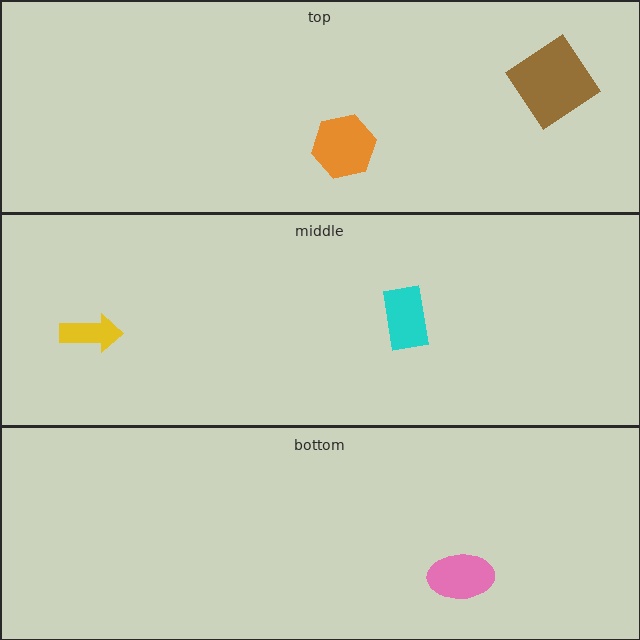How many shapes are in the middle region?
2.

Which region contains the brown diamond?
The top region.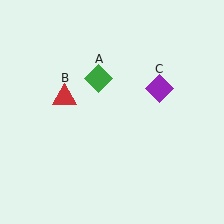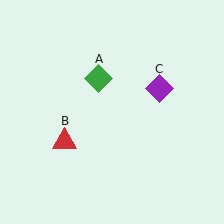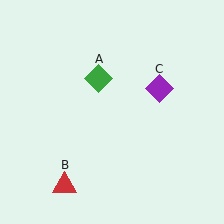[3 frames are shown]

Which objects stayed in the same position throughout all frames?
Green diamond (object A) and purple diamond (object C) remained stationary.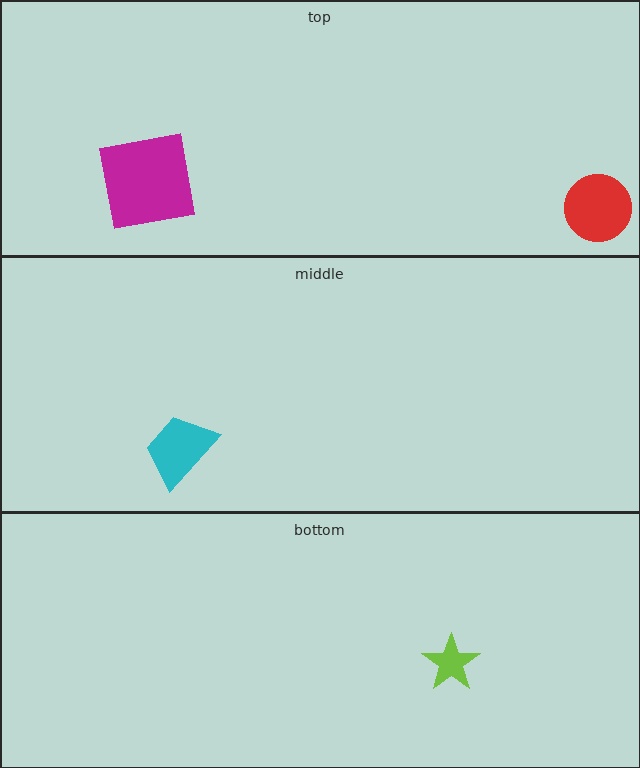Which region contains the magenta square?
The top region.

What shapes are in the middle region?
The cyan trapezoid.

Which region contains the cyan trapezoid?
The middle region.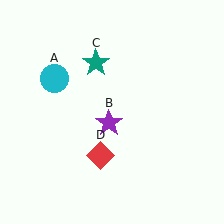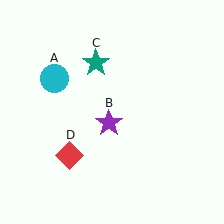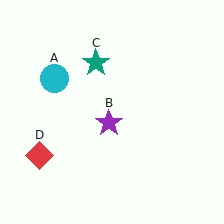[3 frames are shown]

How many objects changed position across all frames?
1 object changed position: red diamond (object D).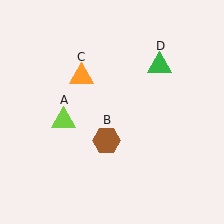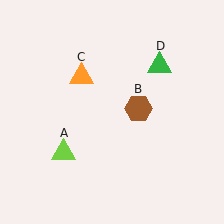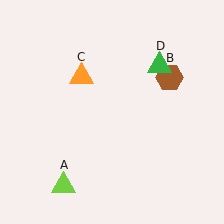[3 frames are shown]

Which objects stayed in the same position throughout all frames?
Orange triangle (object C) and green triangle (object D) remained stationary.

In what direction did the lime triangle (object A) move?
The lime triangle (object A) moved down.